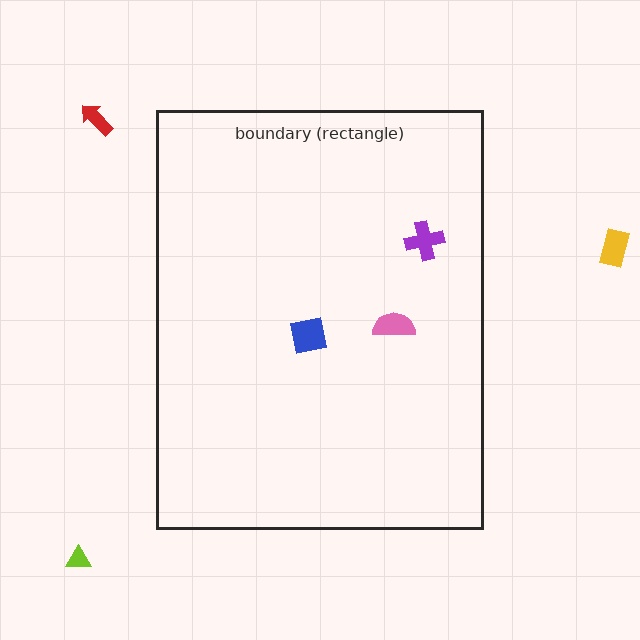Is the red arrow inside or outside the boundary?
Outside.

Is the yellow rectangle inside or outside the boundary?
Outside.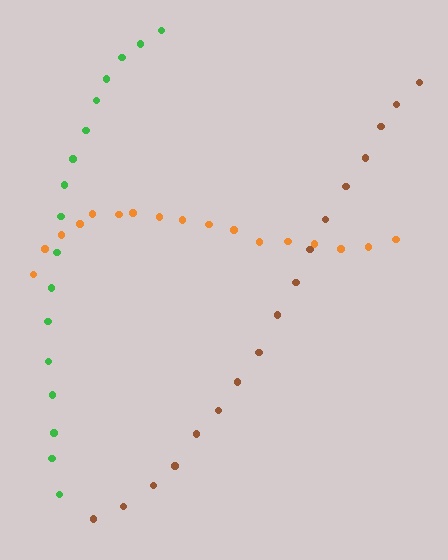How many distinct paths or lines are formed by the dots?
There are 3 distinct paths.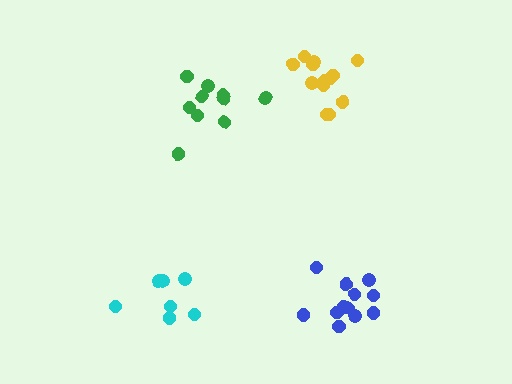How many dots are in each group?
Group 1: 10 dots, Group 2: 7 dots, Group 3: 13 dots, Group 4: 12 dots (42 total).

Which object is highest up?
The yellow cluster is topmost.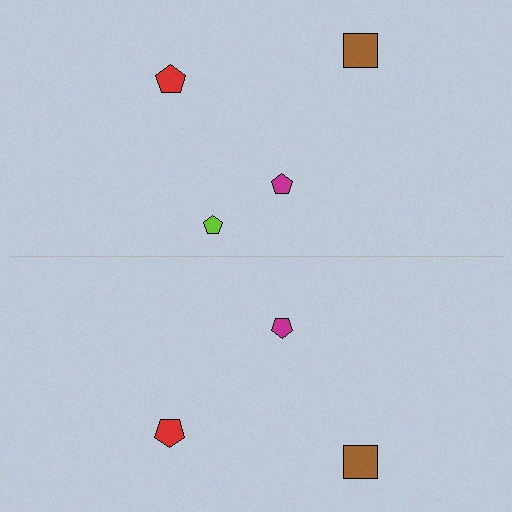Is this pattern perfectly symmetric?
No, the pattern is not perfectly symmetric. A lime pentagon is missing from the bottom side.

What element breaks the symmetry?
A lime pentagon is missing from the bottom side.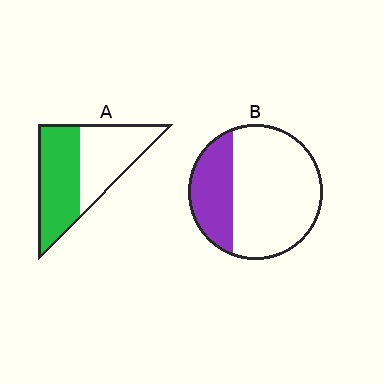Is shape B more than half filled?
No.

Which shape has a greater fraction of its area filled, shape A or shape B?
Shape A.